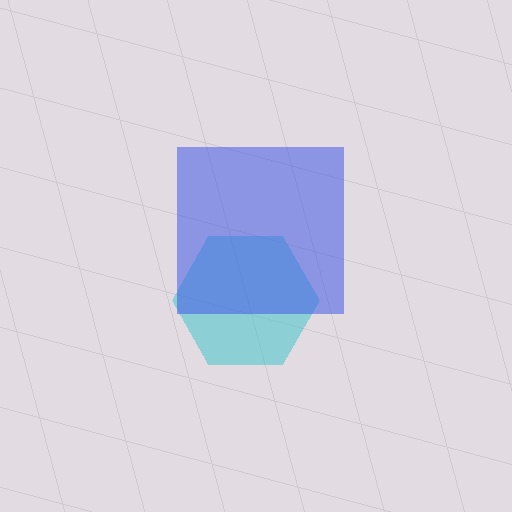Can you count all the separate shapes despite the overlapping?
Yes, there are 2 separate shapes.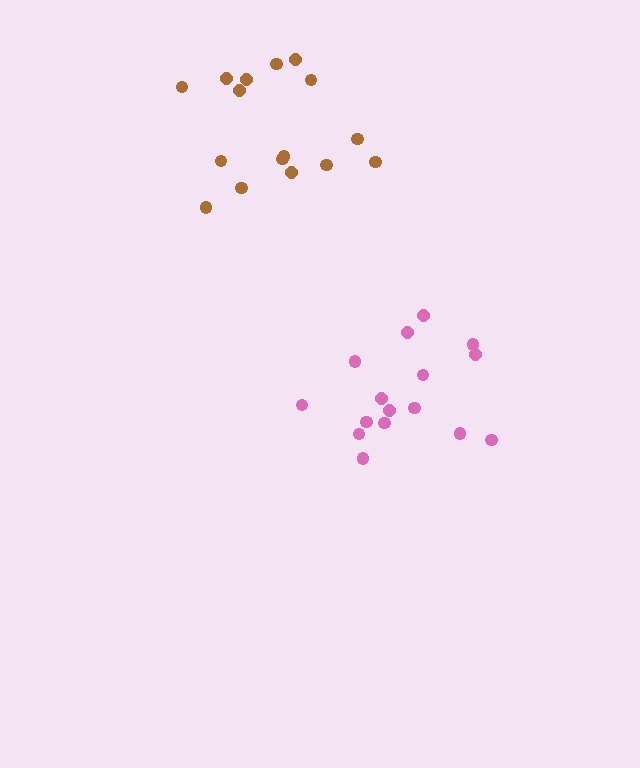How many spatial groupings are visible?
There are 2 spatial groupings.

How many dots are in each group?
Group 1: 16 dots, Group 2: 16 dots (32 total).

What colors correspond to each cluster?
The clusters are colored: pink, brown.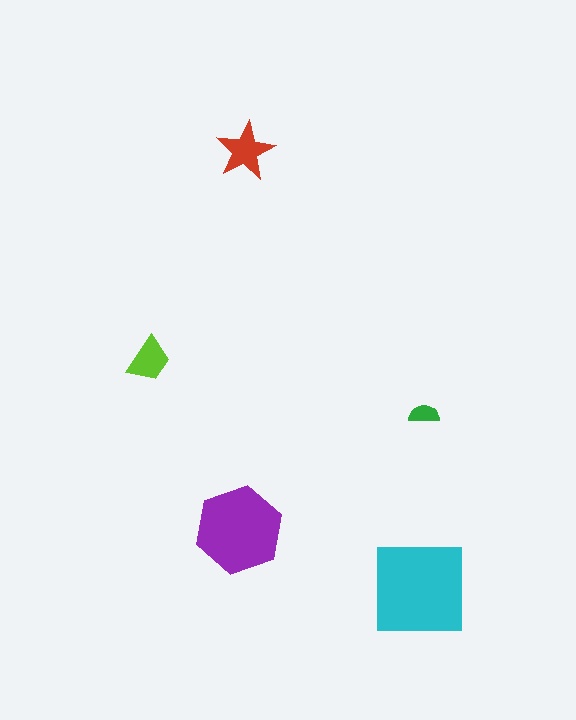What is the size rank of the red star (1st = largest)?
3rd.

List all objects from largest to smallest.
The cyan square, the purple hexagon, the red star, the lime trapezoid, the green semicircle.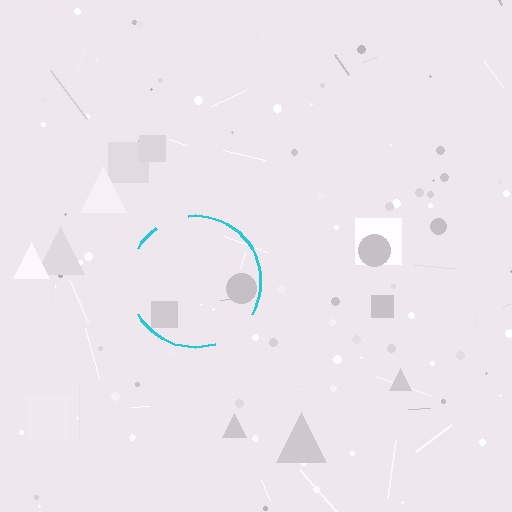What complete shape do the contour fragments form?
The contour fragments form a circle.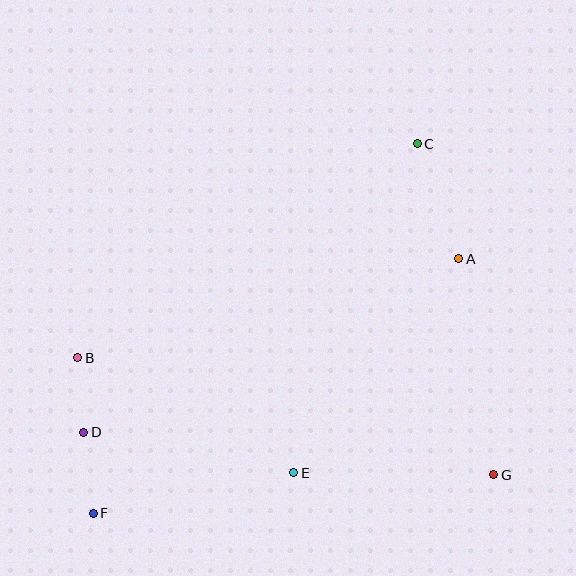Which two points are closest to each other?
Points B and D are closest to each other.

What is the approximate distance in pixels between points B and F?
The distance between B and F is approximately 157 pixels.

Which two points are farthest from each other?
Points C and F are farthest from each other.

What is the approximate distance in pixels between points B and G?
The distance between B and G is approximately 432 pixels.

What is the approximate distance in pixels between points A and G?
The distance between A and G is approximately 219 pixels.